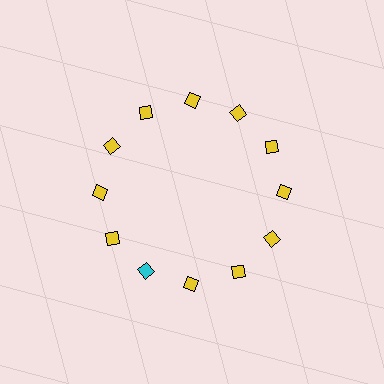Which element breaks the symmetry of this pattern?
The cyan diamond at roughly the 7 o'clock position breaks the symmetry. All other shapes are yellow diamonds.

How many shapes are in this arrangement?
There are 12 shapes arranged in a ring pattern.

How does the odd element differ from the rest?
It has a different color: cyan instead of yellow.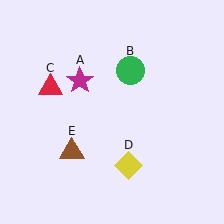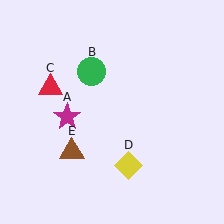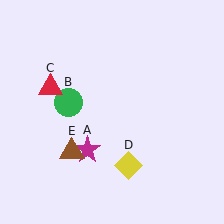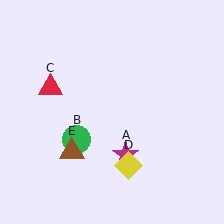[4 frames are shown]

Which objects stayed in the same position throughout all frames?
Red triangle (object C) and yellow diamond (object D) and brown triangle (object E) remained stationary.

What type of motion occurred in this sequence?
The magenta star (object A), green circle (object B) rotated counterclockwise around the center of the scene.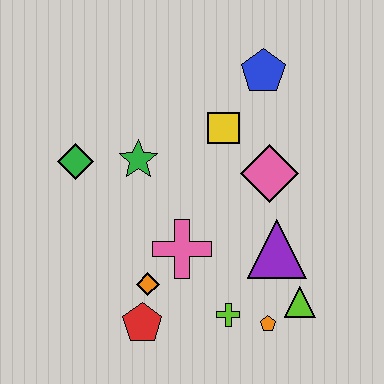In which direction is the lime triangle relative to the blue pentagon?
The lime triangle is below the blue pentagon.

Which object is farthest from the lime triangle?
The green diamond is farthest from the lime triangle.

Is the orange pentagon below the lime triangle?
Yes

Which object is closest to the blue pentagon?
The yellow square is closest to the blue pentagon.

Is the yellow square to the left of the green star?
No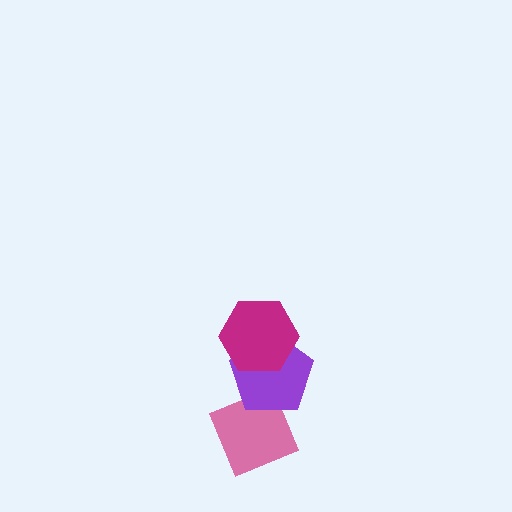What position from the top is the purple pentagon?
The purple pentagon is 2nd from the top.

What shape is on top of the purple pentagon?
The magenta hexagon is on top of the purple pentagon.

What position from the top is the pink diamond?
The pink diamond is 3rd from the top.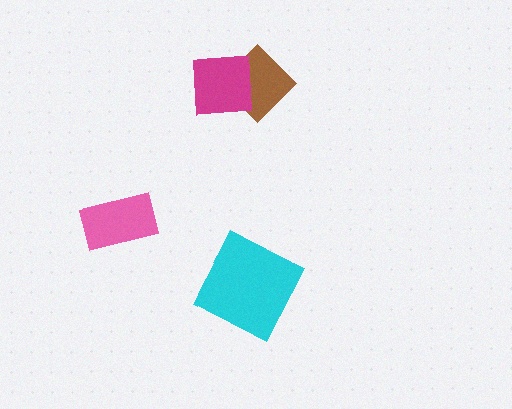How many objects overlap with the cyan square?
0 objects overlap with the cyan square.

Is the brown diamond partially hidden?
Yes, it is partially covered by another shape.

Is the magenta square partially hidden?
No, no other shape covers it.